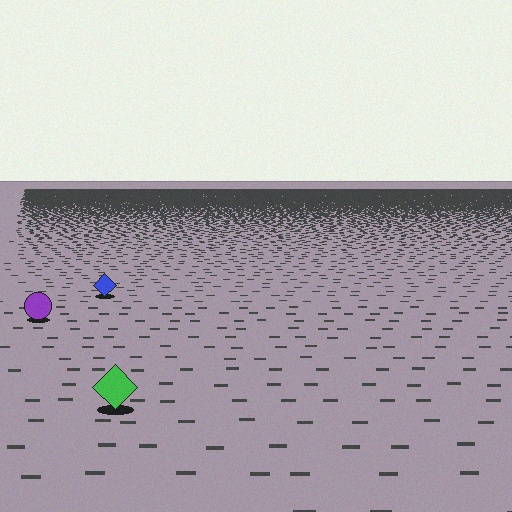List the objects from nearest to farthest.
From nearest to farthest: the green diamond, the purple circle, the blue diamond.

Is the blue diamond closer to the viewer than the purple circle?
No. The purple circle is closer — you can tell from the texture gradient: the ground texture is coarser near it.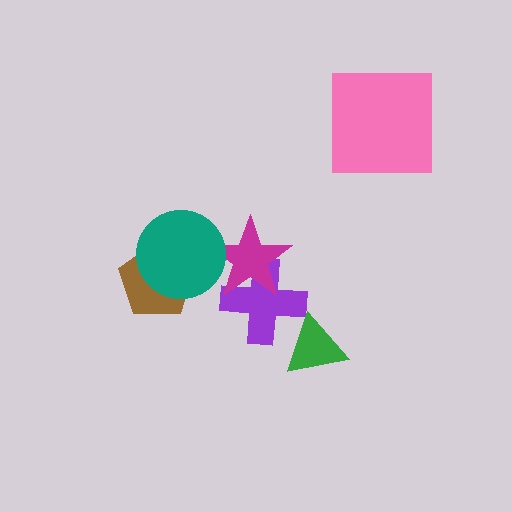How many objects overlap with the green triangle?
1 object overlaps with the green triangle.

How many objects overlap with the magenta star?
2 objects overlap with the magenta star.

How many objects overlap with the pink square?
0 objects overlap with the pink square.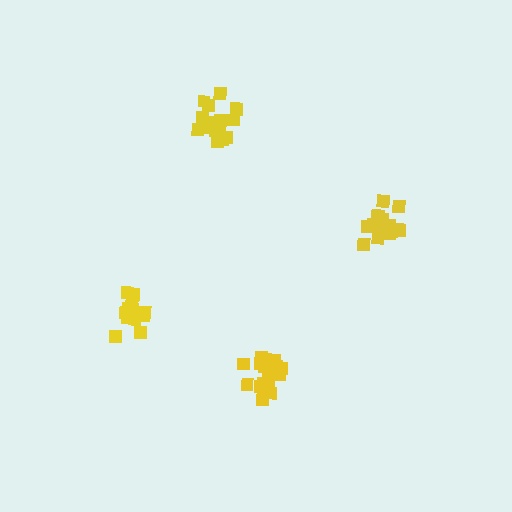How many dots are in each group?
Group 1: 17 dots, Group 2: 13 dots, Group 3: 18 dots, Group 4: 19 dots (67 total).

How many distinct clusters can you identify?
There are 4 distinct clusters.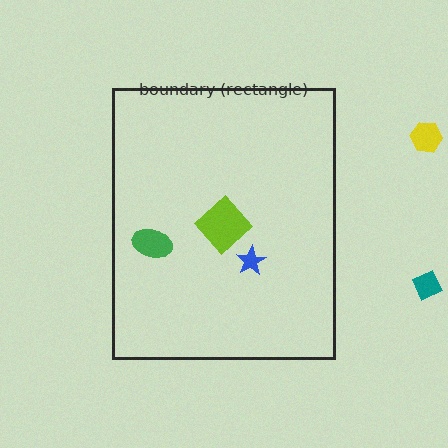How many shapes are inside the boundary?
3 inside, 2 outside.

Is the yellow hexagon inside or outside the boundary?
Outside.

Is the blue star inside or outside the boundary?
Inside.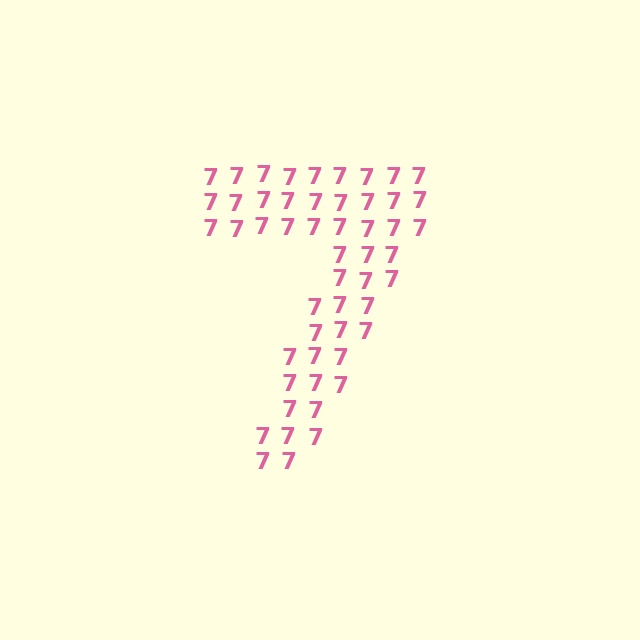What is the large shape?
The large shape is the digit 7.